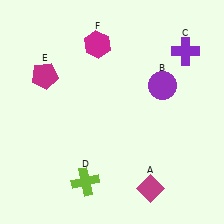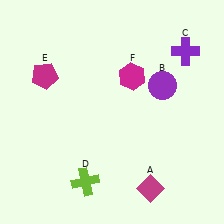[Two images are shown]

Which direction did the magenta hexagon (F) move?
The magenta hexagon (F) moved right.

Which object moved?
The magenta hexagon (F) moved right.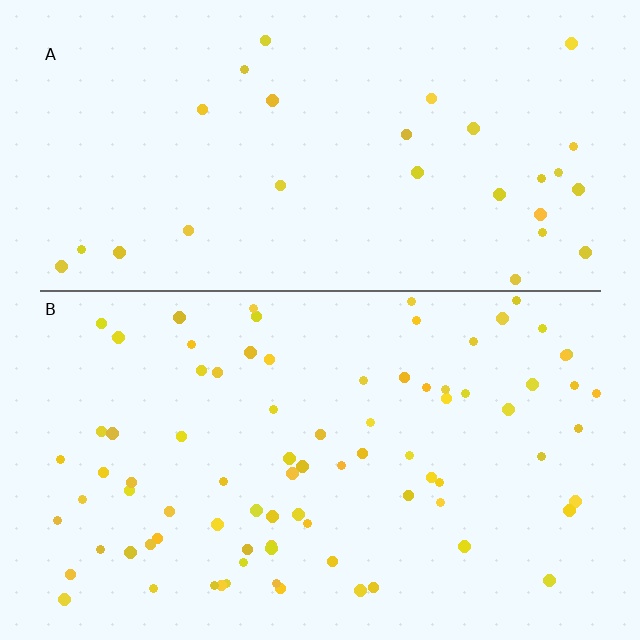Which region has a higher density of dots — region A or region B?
B (the bottom).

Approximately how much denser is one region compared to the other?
Approximately 2.9× — region B over region A.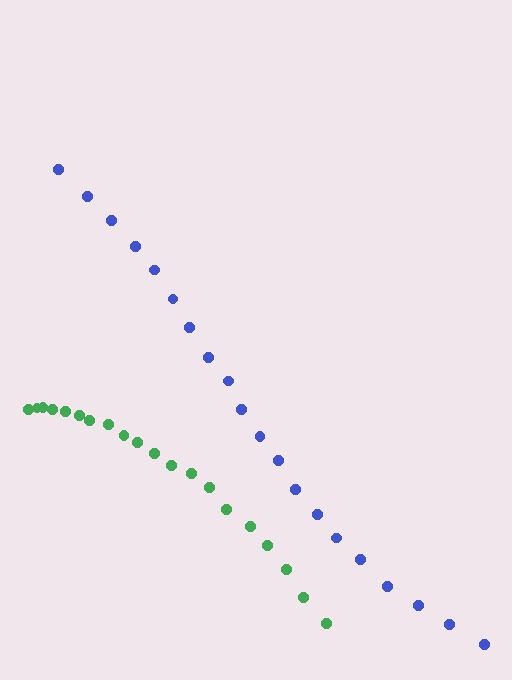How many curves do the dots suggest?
There are 2 distinct paths.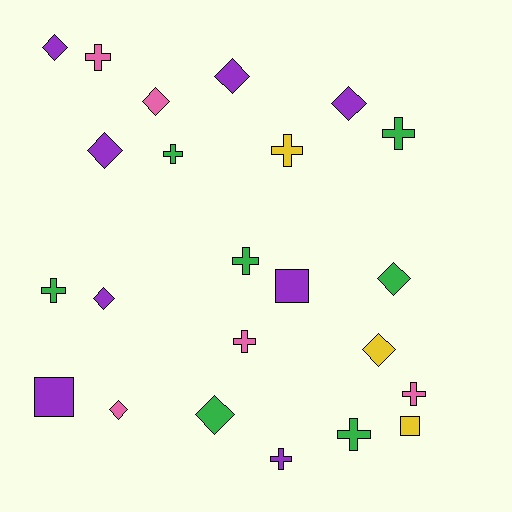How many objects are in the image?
There are 23 objects.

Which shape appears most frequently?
Cross, with 10 objects.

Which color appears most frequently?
Purple, with 8 objects.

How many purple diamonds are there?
There are 5 purple diamonds.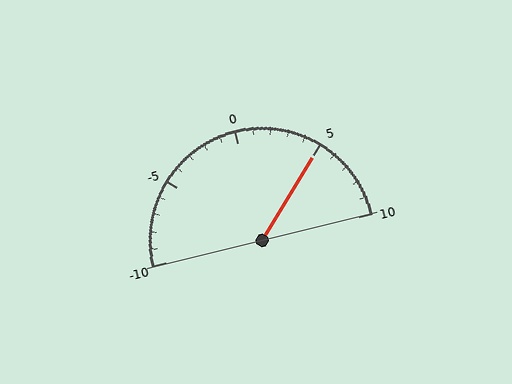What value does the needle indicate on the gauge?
The needle indicates approximately 5.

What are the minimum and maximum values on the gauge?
The gauge ranges from -10 to 10.